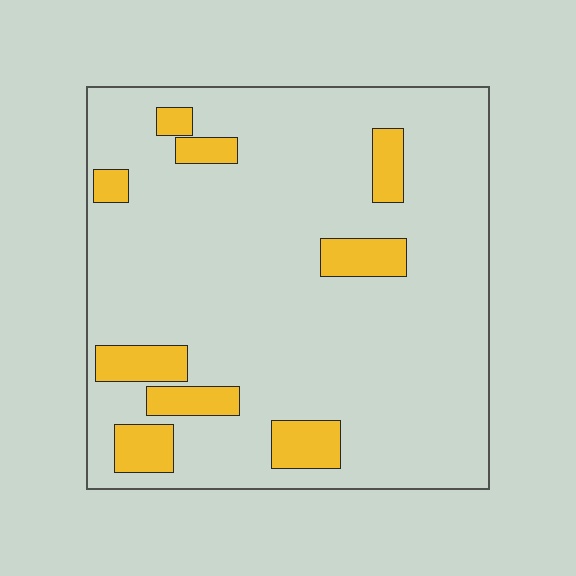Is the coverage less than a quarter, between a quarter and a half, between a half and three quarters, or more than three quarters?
Less than a quarter.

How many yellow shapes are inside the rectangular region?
9.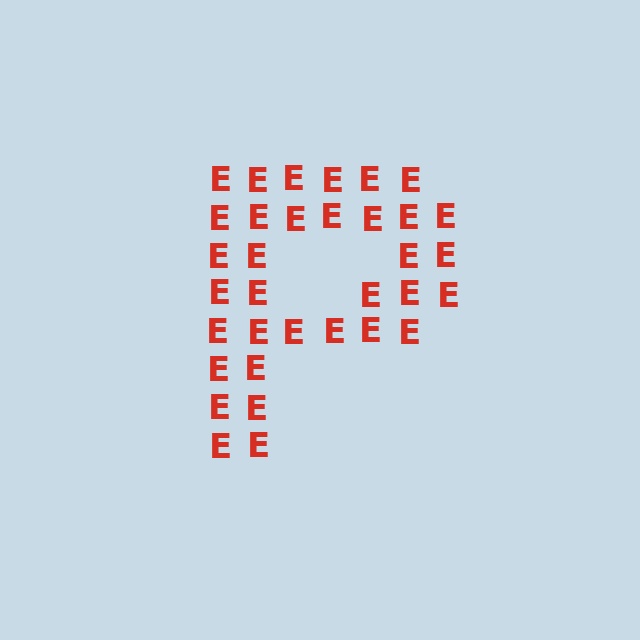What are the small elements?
The small elements are letter E's.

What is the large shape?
The large shape is the letter P.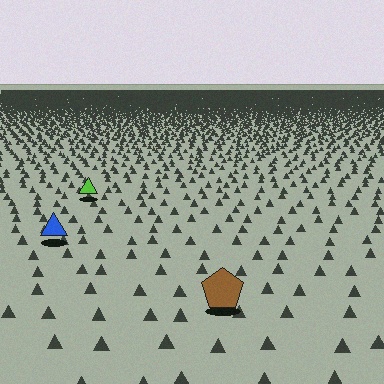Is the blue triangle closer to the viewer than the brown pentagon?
No. The brown pentagon is closer — you can tell from the texture gradient: the ground texture is coarser near it.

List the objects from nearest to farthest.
From nearest to farthest: the brown pentagon, the blue triangle, the lime triangle.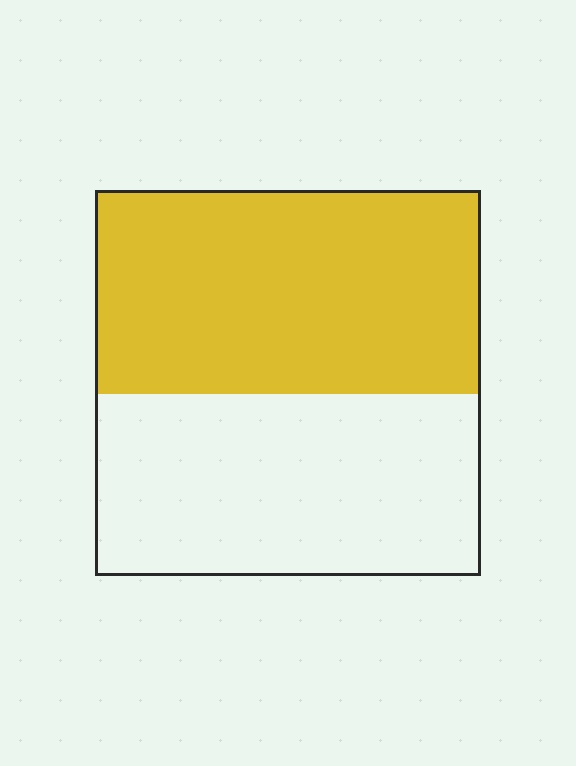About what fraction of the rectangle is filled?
About one half (1/2).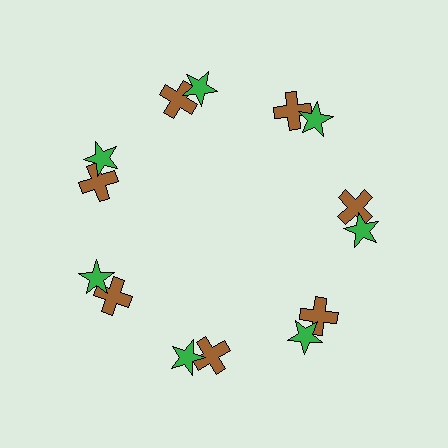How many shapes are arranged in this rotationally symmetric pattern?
There are 14 shapes, arranged in 7 groups of 2.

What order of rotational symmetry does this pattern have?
This pattern has 7-fold rotational symmetry.